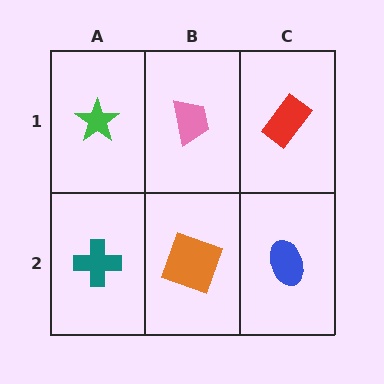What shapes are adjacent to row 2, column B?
A pink trapezoid (row 1, column B), a teal cross (row 2, column A), a blue ellipse (row 2, column C).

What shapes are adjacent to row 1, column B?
An orange square (row 2, column B), a green star (row 1, column A), a red rectangle (row 1, column C).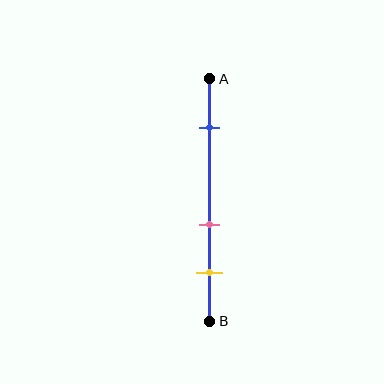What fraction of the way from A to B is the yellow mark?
The yellow mark is approximately 80% (0.8) of the way from A to B.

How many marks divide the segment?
There are 3 marks dividing the segment.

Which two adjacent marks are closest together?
The pink and yellow marks are the closest adjacent pair.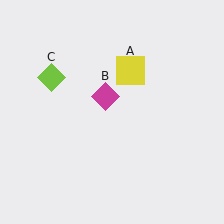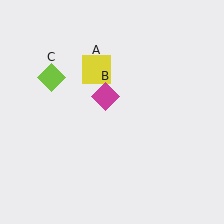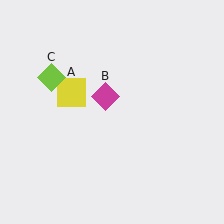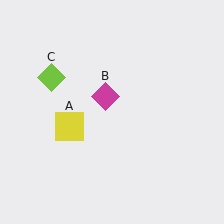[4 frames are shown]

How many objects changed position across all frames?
1 object changed position: yellow square (object A).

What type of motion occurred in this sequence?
The yellow square (object A) rotated counterclockwise around the center of the scene.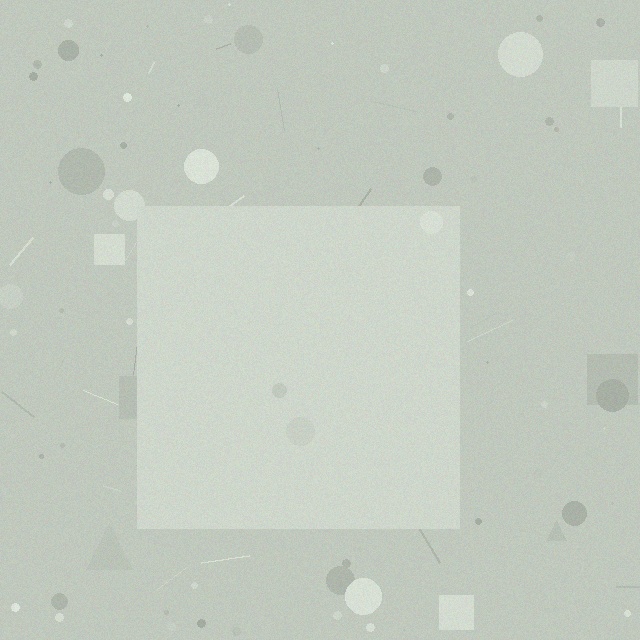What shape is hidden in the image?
A square is hidden in the image.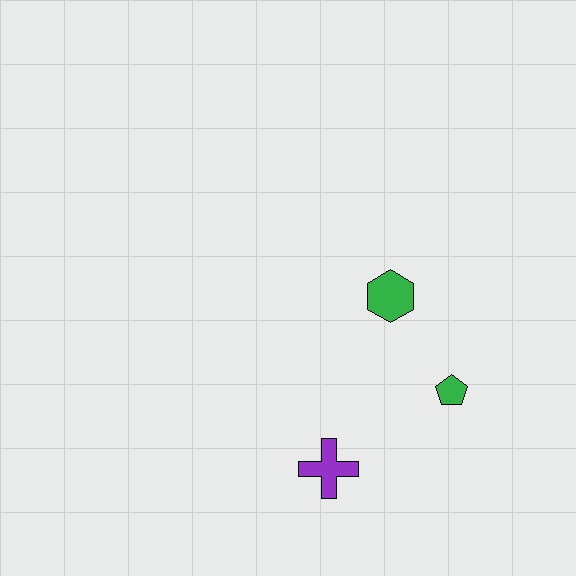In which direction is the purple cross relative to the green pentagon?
The purple cross is to the left of the green pentagon.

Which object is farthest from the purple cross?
The green hexagon is farthest from the purple cross.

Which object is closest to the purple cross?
The green pentagon is closest to the purple cross.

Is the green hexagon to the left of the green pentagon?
Yes